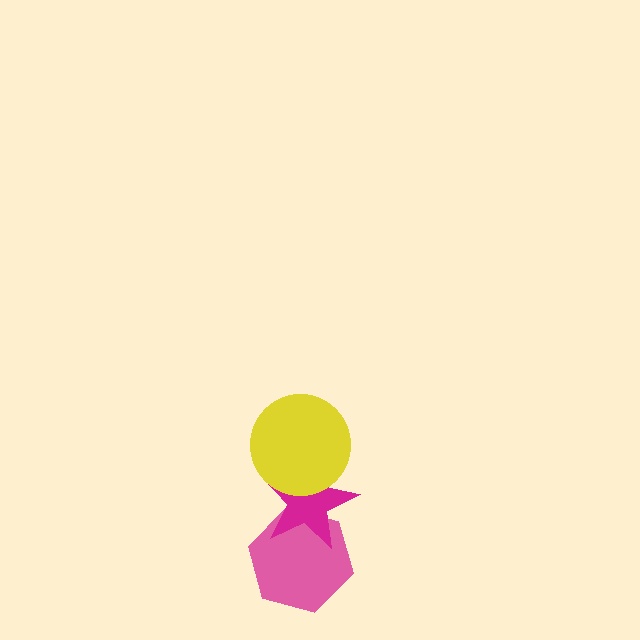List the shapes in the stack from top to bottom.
From top to bottom: the yellow circle, the magenta star, the pink hexagon.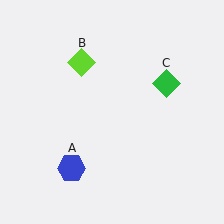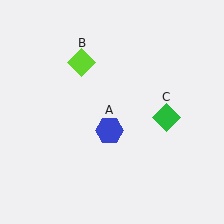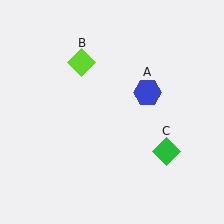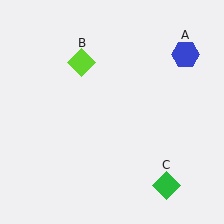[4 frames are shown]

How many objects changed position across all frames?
2 objects changed position: blue hexagon (object A), green diamond (object C).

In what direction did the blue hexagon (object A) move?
The blue hexagon (object A) moved up and to the right.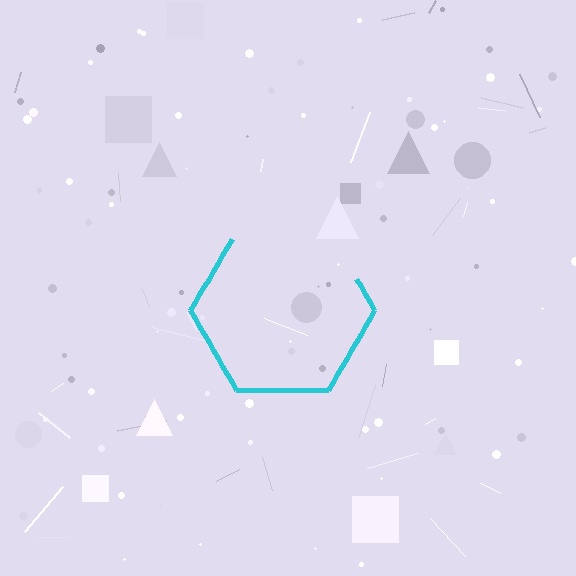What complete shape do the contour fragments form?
The contour fragments form a hexagon.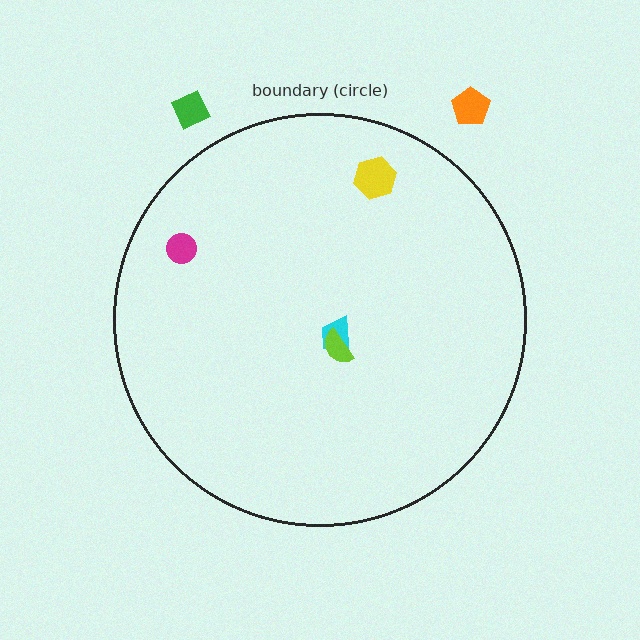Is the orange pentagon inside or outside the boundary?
Outside.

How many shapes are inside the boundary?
4 inside, 2 outside.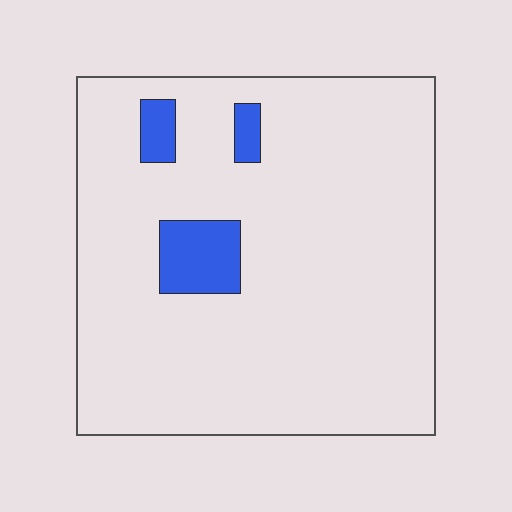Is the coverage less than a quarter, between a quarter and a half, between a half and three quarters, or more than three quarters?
Less than a quarter.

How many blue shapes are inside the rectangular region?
3.